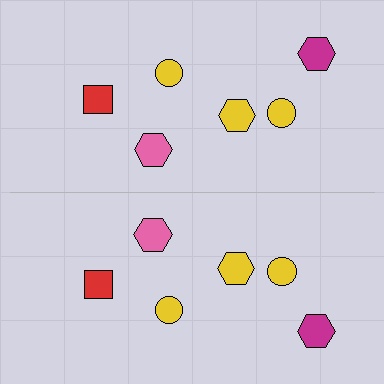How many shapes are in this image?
There are 12 shapes in this image.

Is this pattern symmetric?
Yes, this pattern has bilateral (reflection) symmetry.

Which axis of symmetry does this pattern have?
The pattern has a horizontal axis of symmetry running through the center of the image.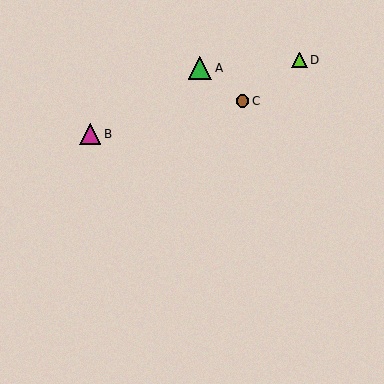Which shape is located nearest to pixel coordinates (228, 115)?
The brown circle (labeled C) at (242, 101) is nearest to that location.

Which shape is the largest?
The green triangle (labeled A) is the largest.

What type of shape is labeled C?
Shape C is a brown circle.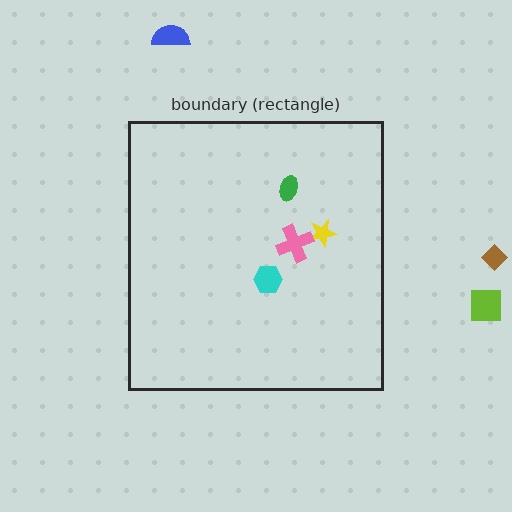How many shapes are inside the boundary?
4 inside, 3 outside.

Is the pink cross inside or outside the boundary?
Inside.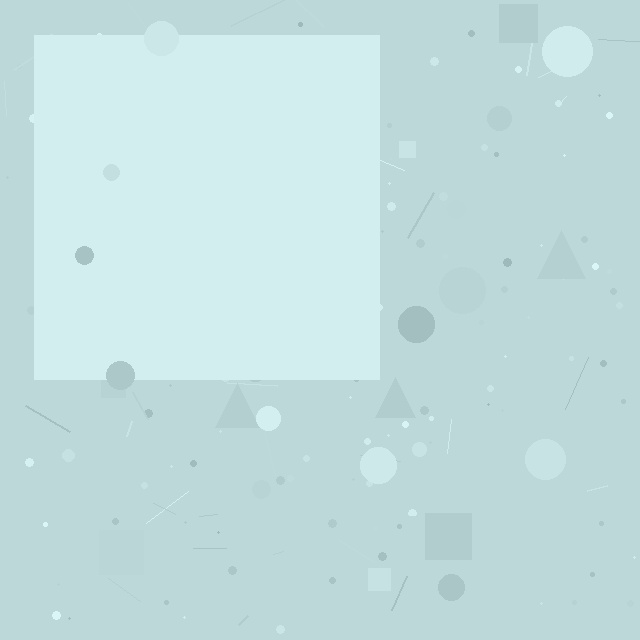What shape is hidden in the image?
A square is hidden in the image.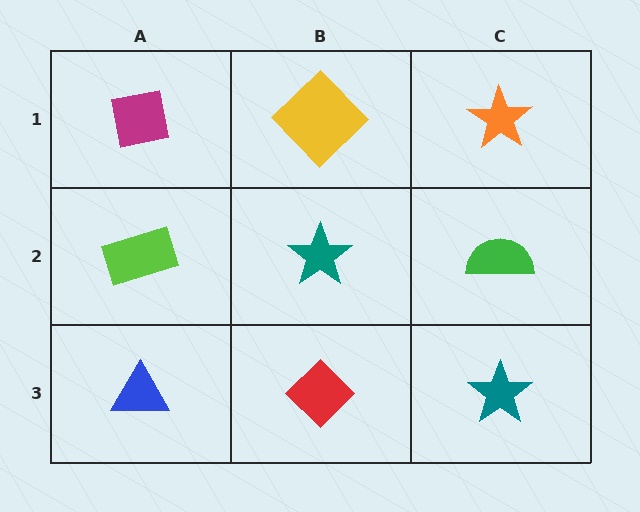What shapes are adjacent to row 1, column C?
A green semicircle (row 2, column C), a yellow diamond (row 1, column B).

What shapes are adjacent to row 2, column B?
A yellow diamond (row 1, column B), a red diamond (row 3, column B), a lime rectangle (row 2, column A), a green semicircle (row 2, column C).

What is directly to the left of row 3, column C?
A red diamond.